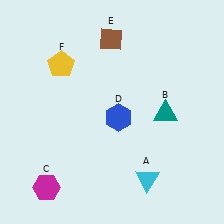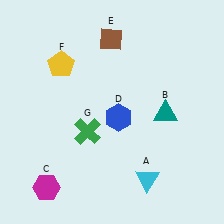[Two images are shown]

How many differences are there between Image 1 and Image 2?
There is 1 difference between the two images.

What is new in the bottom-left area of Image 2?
A green cross (G) was added in the bottom-left area of Image 2.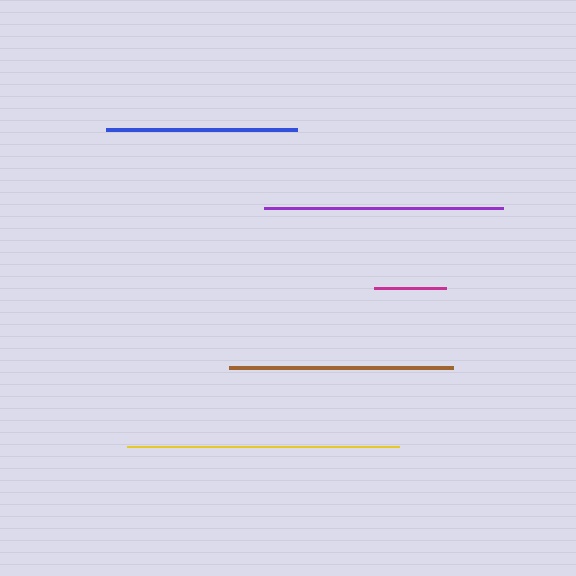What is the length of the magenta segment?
The magenta segment is approximately 72 pixels long.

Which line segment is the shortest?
The magenta line is the shortest at approximately 72 pixels.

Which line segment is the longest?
The yellow line is the longest at approximately 273 pixels.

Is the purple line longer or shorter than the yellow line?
The yellow line is longer than the purple line.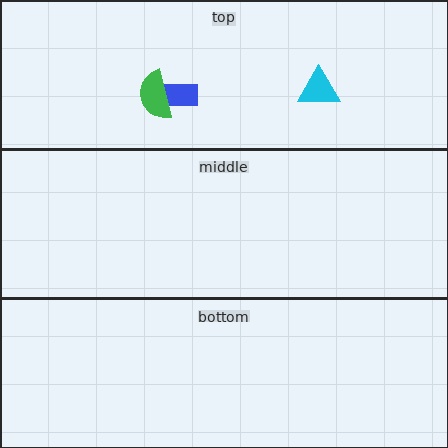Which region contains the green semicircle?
The top region.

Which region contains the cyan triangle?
The top region.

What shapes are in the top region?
The cyan triangle, the blue rectangle, the green semicircle.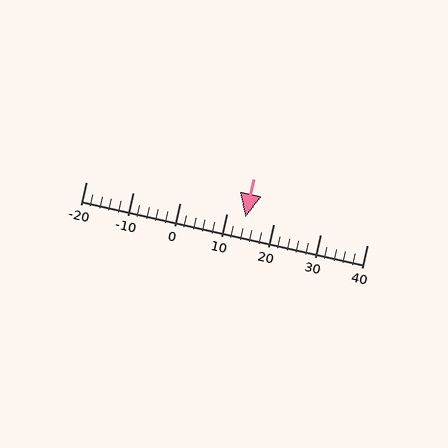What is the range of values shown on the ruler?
The ruler shows values from -20 to 40.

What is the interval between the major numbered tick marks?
The major tick marks are spaced 10 units apart.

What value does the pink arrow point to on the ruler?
The pink arrow points to approximately 14.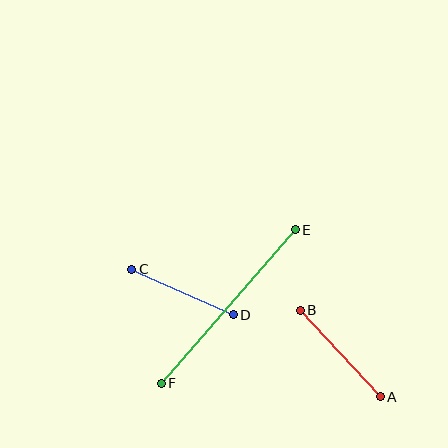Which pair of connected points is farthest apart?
Points E and F are farthest apart.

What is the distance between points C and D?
The distance is approximately 112 pixels.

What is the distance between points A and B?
The distance is approximately 118 pixels.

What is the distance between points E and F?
The distance is approximately 203 pixels.